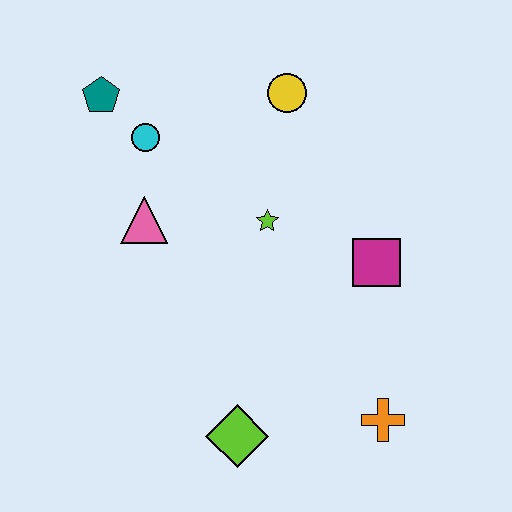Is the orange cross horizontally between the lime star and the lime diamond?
No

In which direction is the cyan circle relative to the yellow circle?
The cyan circle is to the left of the yellow circle.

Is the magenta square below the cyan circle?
Yes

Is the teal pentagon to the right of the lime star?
No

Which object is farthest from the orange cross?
The teal pentagon is farthest from the orange cross.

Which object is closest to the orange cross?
The lime diamond is closest to the orange cross.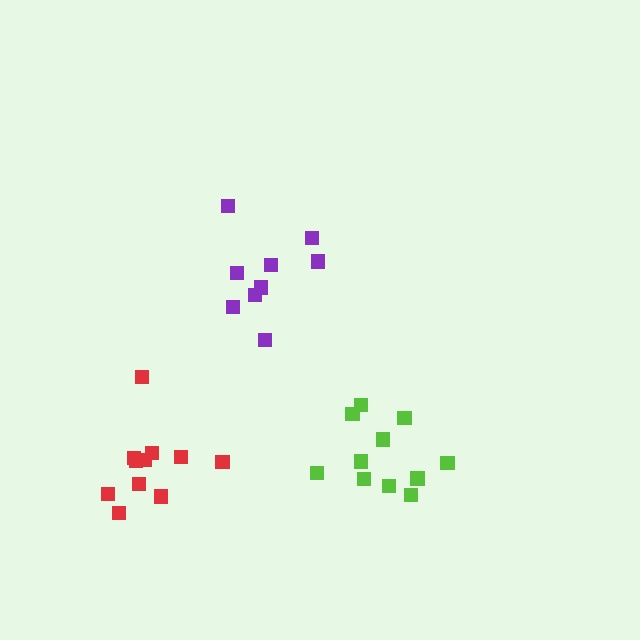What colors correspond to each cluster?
The clusters are colored: purple, red, lime.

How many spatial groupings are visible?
There are 3 spatial groupings.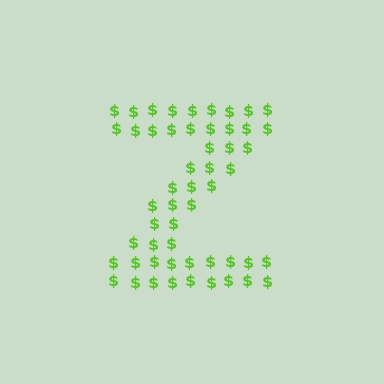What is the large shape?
The large shape is the letter Z.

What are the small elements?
The small elements are dollar signs.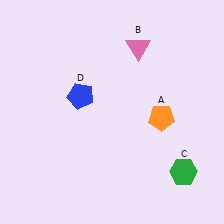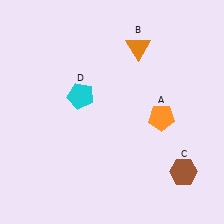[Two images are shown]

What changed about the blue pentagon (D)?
In Image 1, D is blue. In Image 2, it changed to cyan.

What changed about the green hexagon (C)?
In Image 1, C is green. In Image 2, it changed to brown.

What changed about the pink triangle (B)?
In Image 1, B is pink. In Image 2, it changed to orange.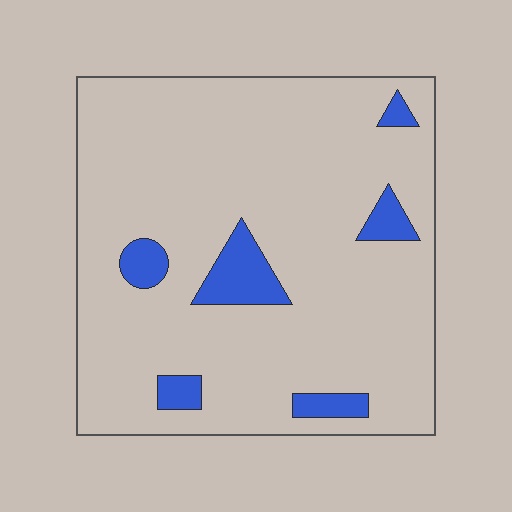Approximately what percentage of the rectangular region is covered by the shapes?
Approximately 10%.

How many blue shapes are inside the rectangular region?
6.